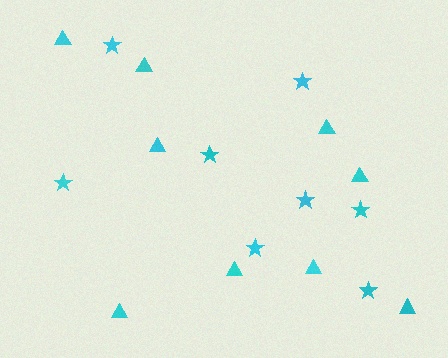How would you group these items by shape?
There are 2 groups: one group of stars (8) and one group of triangles (9).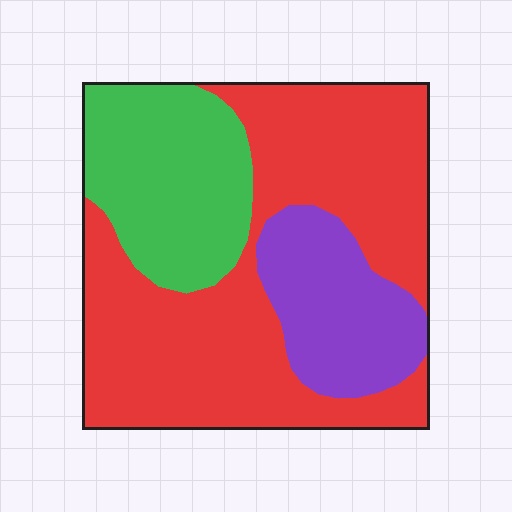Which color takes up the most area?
Red, at roughly 60%.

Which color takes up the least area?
Purple, at roughly 20%.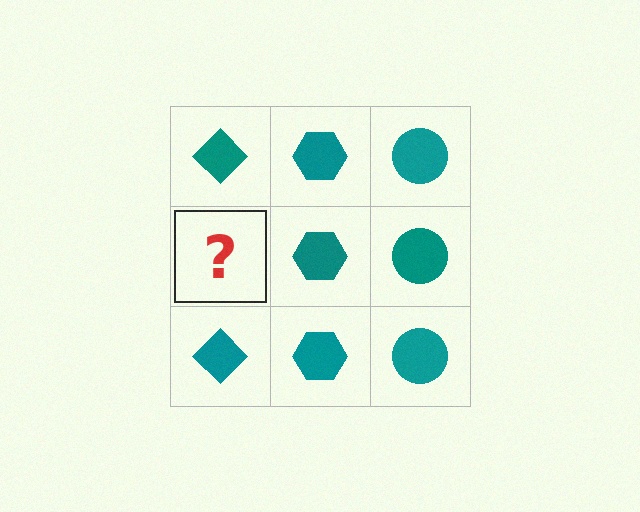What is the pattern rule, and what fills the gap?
The rule is that each column has a consistent shape. The gap should be filled with a teal diamond.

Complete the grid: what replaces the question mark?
The question mark should be replaced with a teal diamond.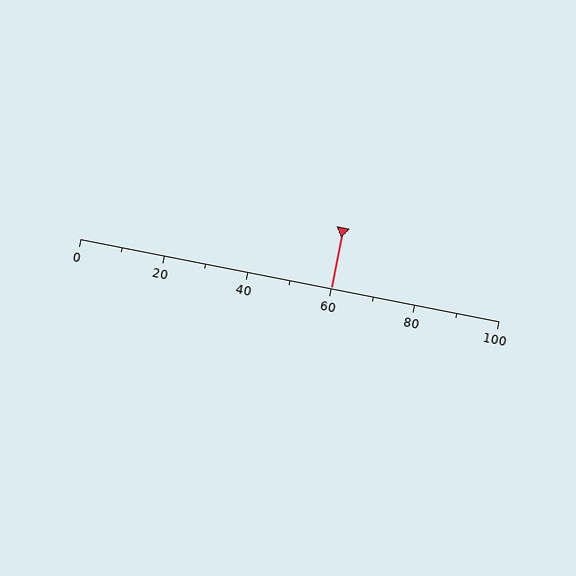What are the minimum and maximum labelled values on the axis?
The axis runs from 0 to 100.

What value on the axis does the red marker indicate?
The marker indicates approximately 60.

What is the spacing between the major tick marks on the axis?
The major ticks are spaced 20 apart.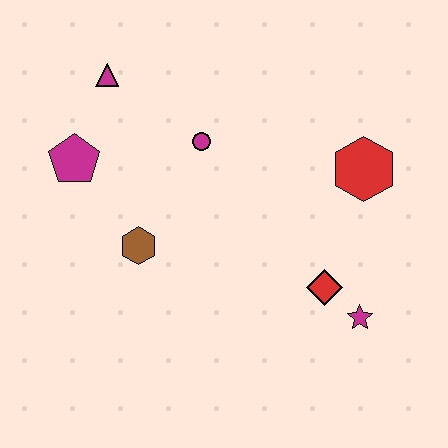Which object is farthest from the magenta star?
The magenta triangle is farthest from the magenta star.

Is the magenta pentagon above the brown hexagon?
Yes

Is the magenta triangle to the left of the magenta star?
Yes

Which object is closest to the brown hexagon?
The magenta pentagon is closest to the brown hexagon.